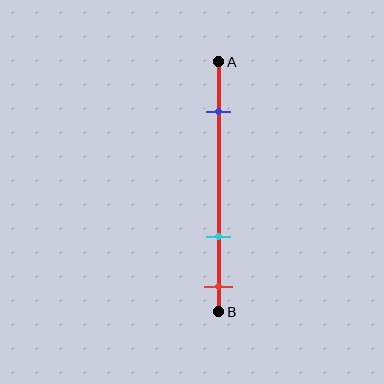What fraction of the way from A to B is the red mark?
The red mark is approximately 90% (0.9) of the way from A to B.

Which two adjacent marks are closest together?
The cyan and red marks are the closest adjacent pair.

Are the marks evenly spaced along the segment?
No, the marks are not evenly spaced.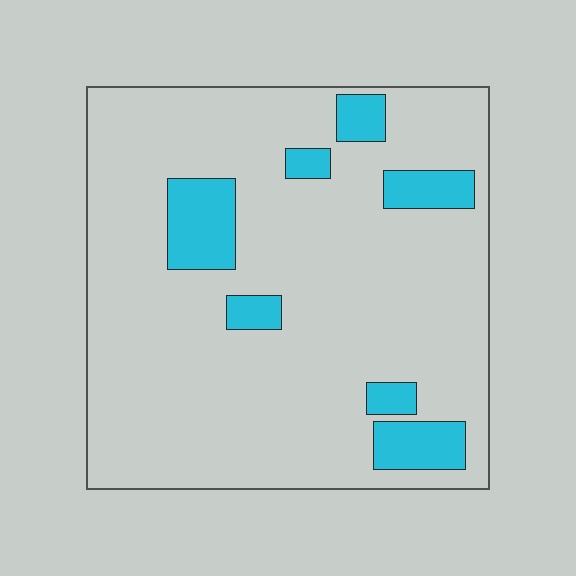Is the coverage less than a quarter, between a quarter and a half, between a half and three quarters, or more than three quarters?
Less than a quarter.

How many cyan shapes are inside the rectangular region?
7.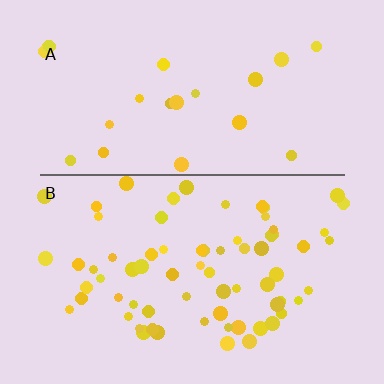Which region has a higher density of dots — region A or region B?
B (the bottom).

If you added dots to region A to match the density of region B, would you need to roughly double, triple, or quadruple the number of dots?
Approximately triple.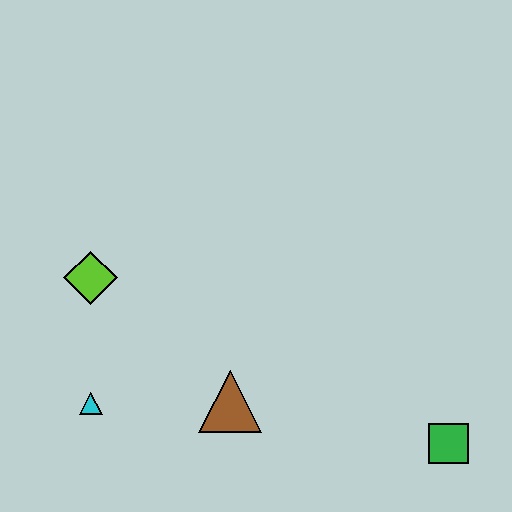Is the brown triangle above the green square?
Yes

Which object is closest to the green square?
The brown triangle is closest to the green square.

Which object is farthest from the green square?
The lime diamond is farthest from the green square.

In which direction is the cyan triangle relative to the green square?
The cyan triangle is to the left of the green square.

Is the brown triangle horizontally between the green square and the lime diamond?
Yes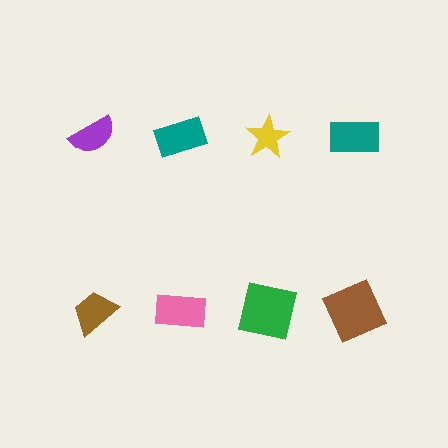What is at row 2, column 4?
A brown square.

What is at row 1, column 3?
A yellow star.